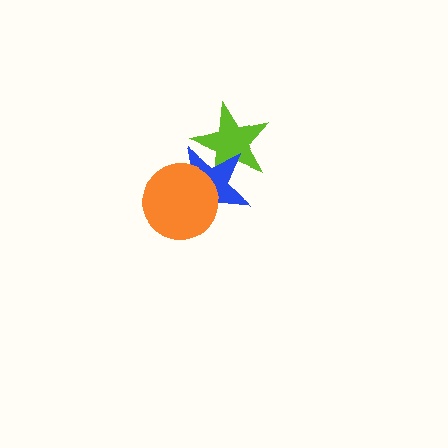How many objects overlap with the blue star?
2 objects overlap with the blue star.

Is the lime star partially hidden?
Yes, it is partially covered by another shape.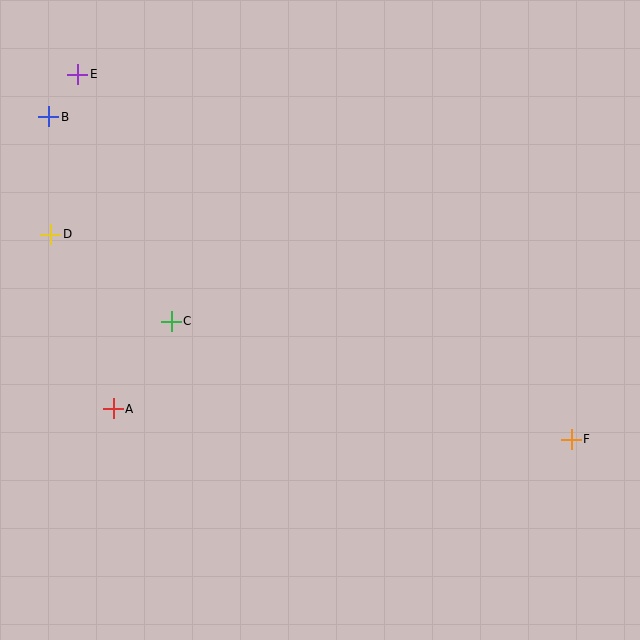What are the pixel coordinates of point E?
Point E is at (78, 74).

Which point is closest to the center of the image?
Point C at (171, 321) is closest to the center.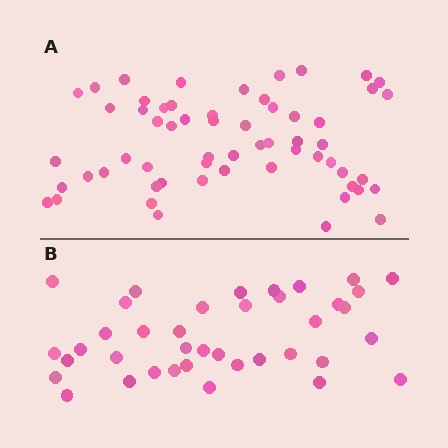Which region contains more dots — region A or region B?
Region A (the top region) has more dots.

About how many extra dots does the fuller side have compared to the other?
Region A has approximately 20 more dots than region B.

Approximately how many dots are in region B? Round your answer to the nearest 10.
About 40 dots. (The exact count is 39, which rounds to 40.)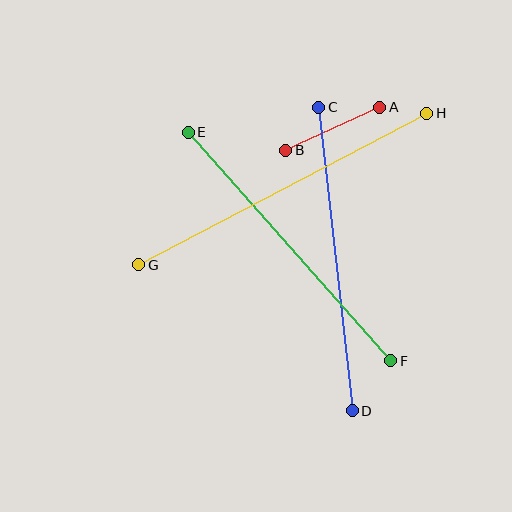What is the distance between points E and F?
The distance is approximately 305 pixels.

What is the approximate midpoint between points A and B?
The midpoint is at approximately (333, 129) pixels.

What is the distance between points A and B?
The distance is approximately 103 pixels.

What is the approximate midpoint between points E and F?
The midpoint is at approximately (289, 247) pixels.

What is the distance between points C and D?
The distance is approximately 305 pixels.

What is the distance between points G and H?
The distance is approximately 325 pixels.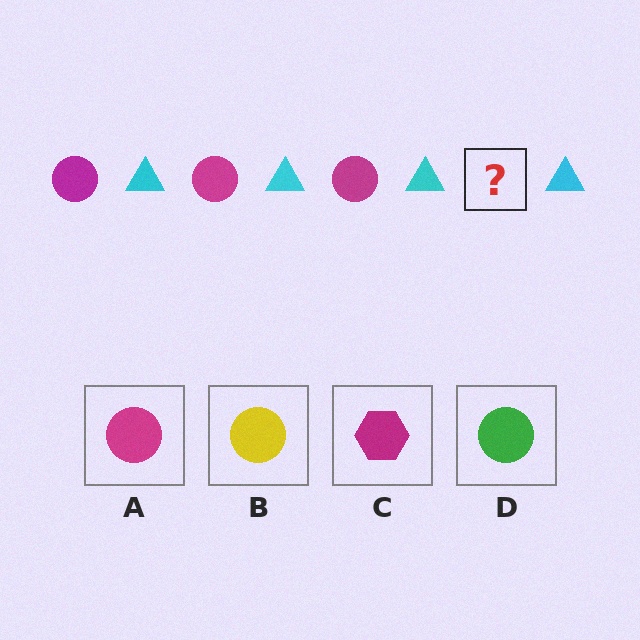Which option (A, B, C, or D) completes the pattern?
A.